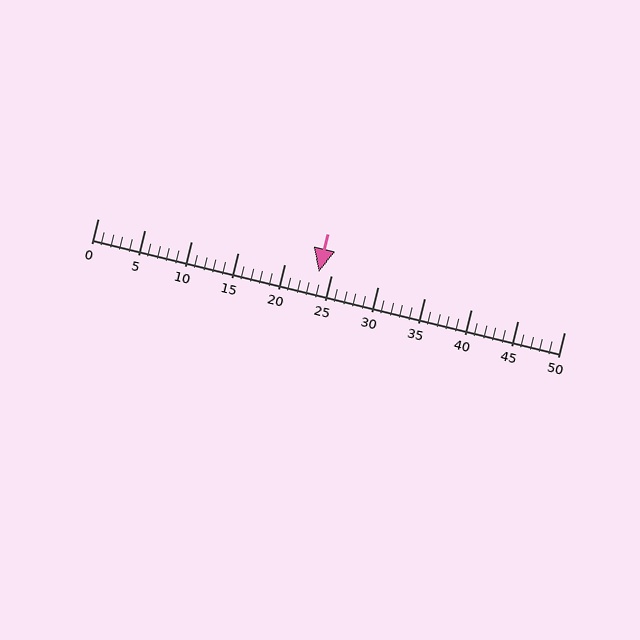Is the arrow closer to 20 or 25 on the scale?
The arrow is closer to 25.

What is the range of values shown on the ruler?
The ruler shows values from 0 to 50.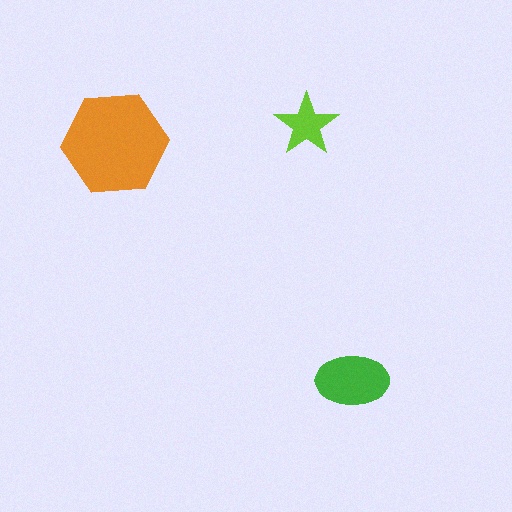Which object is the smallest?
The lime star.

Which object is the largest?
The orange hexagon.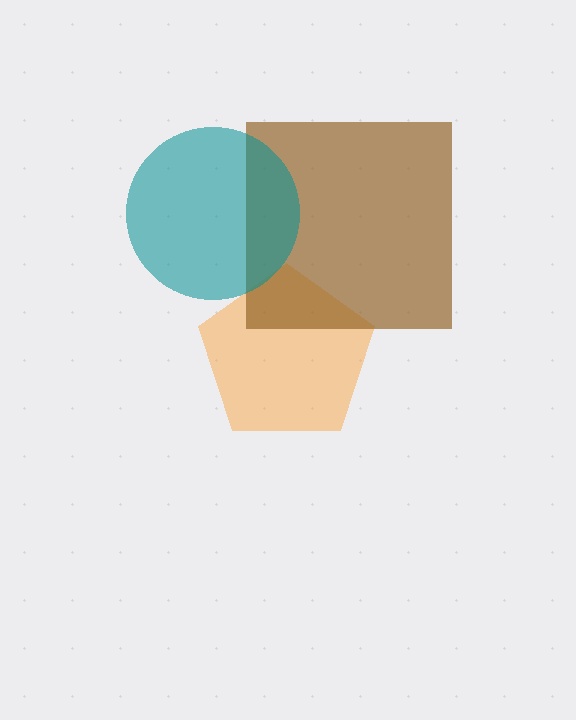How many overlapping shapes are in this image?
There are 3 overlapping shapes in the image.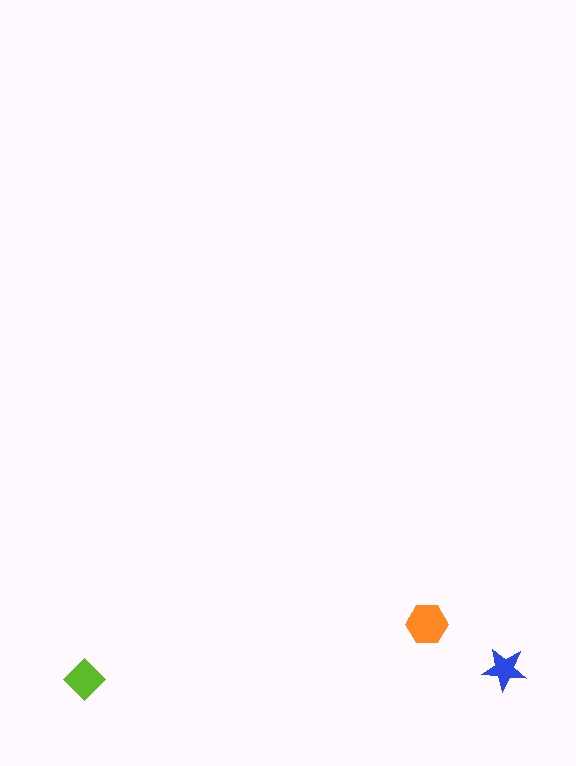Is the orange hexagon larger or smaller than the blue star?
Larger.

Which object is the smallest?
The blue star.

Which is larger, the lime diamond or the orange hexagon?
The orange hexagon.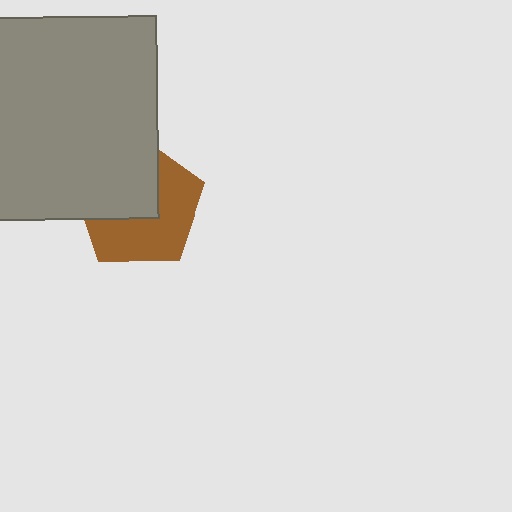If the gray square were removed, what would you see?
You would see the complete brown pentagon.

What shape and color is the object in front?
The object in front is a gray square.